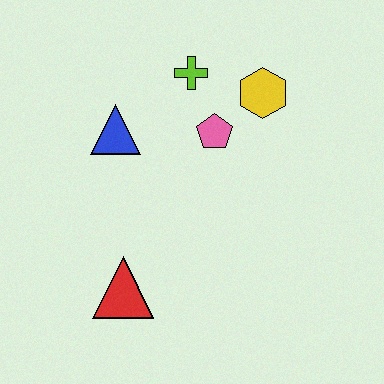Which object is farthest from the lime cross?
The red triangle is farthest from the lime cross.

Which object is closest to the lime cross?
The pink pentagon is closest to the lime cross.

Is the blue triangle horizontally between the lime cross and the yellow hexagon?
No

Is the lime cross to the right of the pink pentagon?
No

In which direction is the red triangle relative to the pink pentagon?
The red triangle is below the pink pentagon.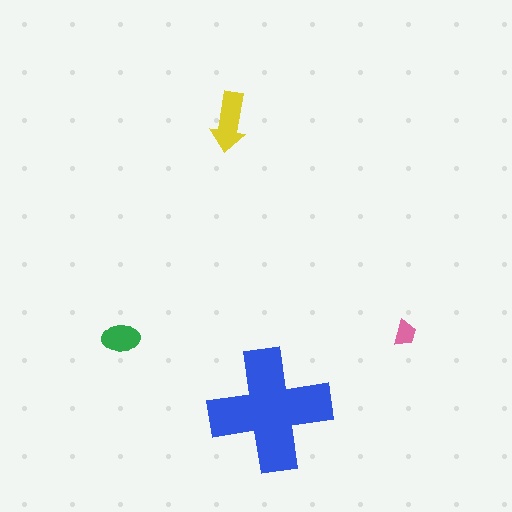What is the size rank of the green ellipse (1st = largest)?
3rd.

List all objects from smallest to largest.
The pink trapezoid, the green ellipse, the yellow arrow, the blue cross.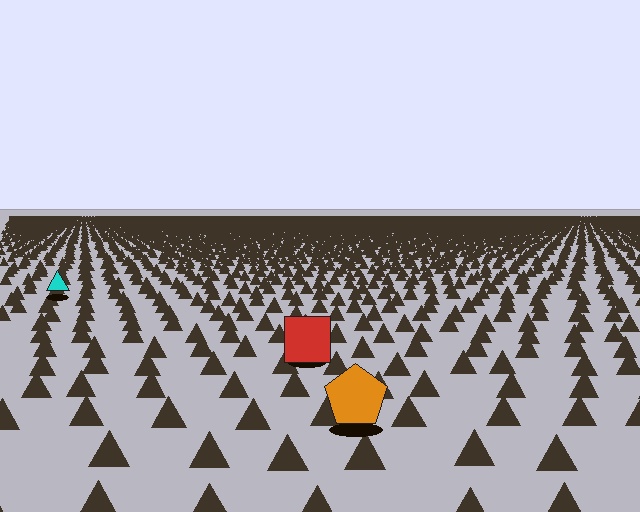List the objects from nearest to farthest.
From nearest to farthest: the orange pentagon, the red square, the cyan triangle.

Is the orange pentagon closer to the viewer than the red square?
Yes. The orange pentagon is closer — you can tell from the texture gradient: the ground texture is coarser near it.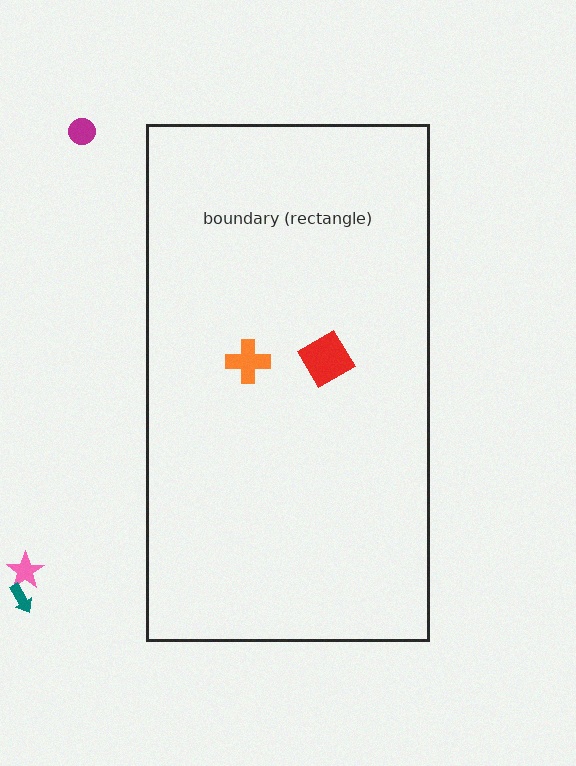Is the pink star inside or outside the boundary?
Outside.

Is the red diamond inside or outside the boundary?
Inside.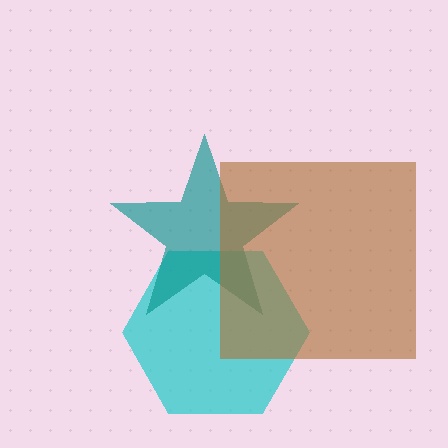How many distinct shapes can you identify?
There are 3 distinct shapes: a cyan hexagon, a teal star, a brown square.